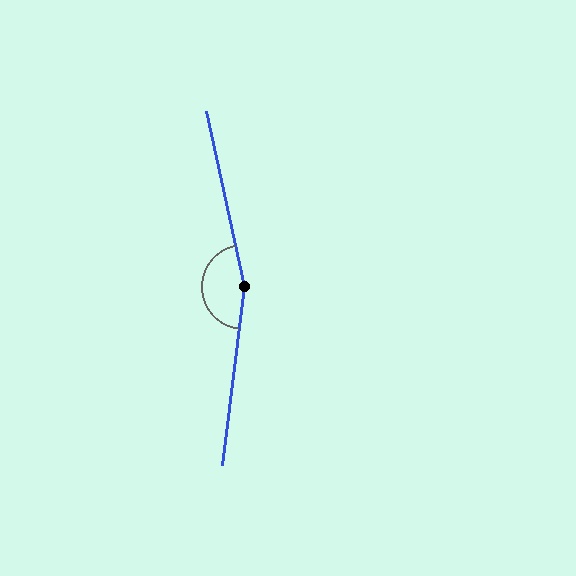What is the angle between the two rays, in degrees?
Approximately 161 degrees.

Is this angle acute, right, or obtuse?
It is obtuse.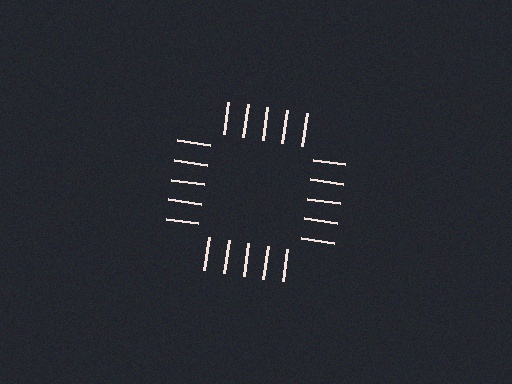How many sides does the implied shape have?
4 sides — the line-ends trace a square.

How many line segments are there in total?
20 — 5 along each of the 4 edges.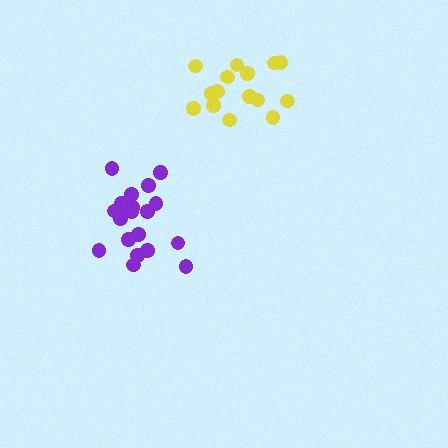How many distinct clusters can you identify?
There are 2 distinct clusters.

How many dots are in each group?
Group 1: 20 dots, Group 2: 15 dots (35 total).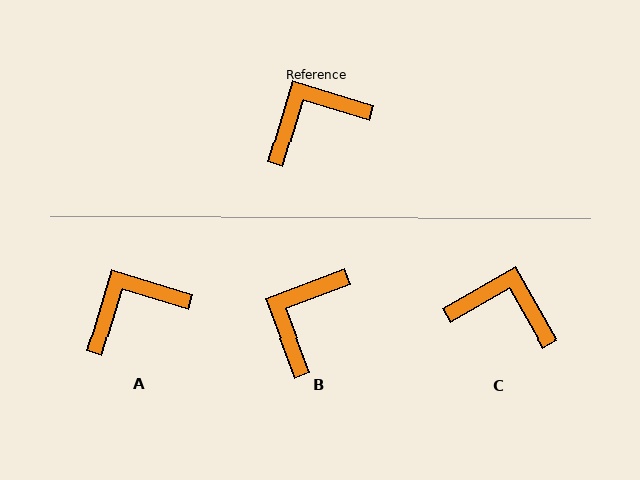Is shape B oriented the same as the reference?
No, it is off by about 37 degrees.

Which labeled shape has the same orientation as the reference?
A.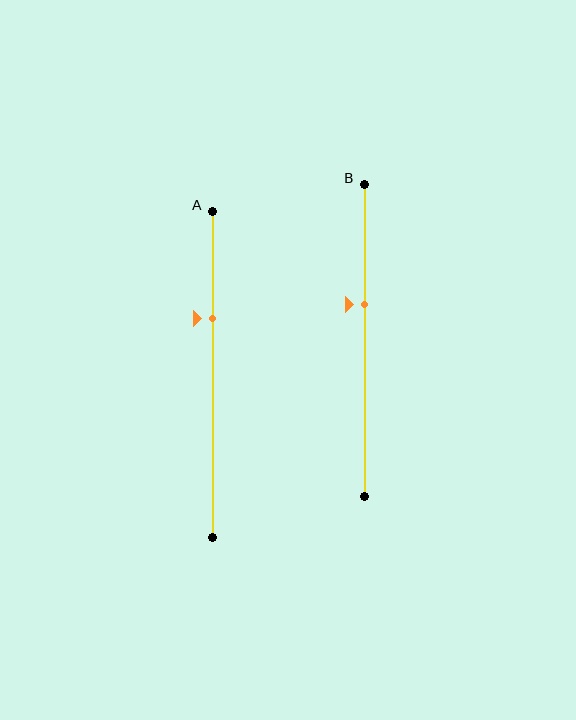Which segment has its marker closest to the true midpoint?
Segment B has its marker closest to the true midpoint.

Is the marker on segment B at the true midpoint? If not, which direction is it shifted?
No, the marker on segment B is shifted upward by about 12% of the segment length.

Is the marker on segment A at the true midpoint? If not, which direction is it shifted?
No, the marker on segment A is shifted upward by about 17% of the segment length.